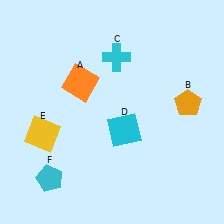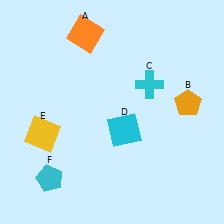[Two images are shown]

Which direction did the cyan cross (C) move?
The cyan cross (C) moved right.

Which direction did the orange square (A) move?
The orange square (A) moved up.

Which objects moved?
The objects that moved are: the orange square (A), the cyan cross (C).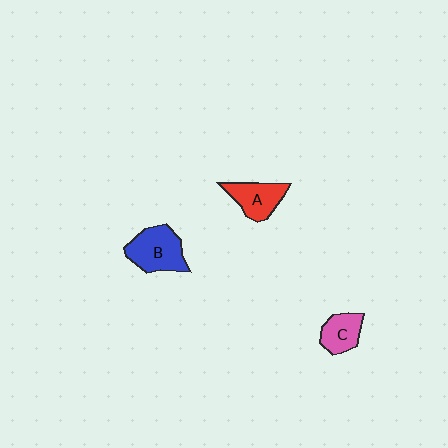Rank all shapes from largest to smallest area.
From largest to smallest: B (blue), A (red), C (pink).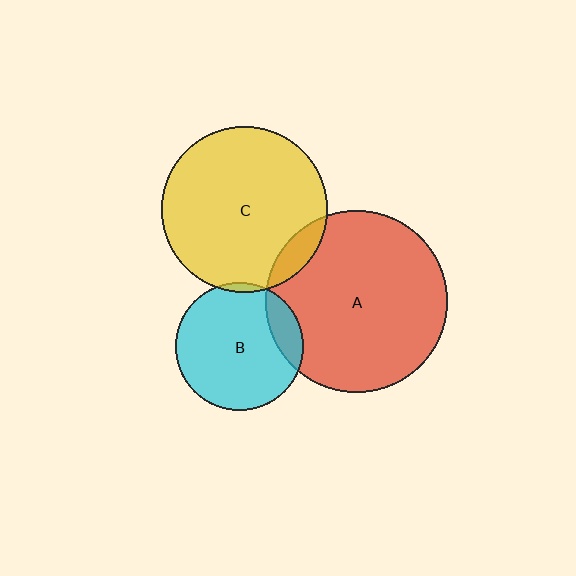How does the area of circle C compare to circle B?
Approximately 1.7 times.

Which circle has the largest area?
Circle A (red).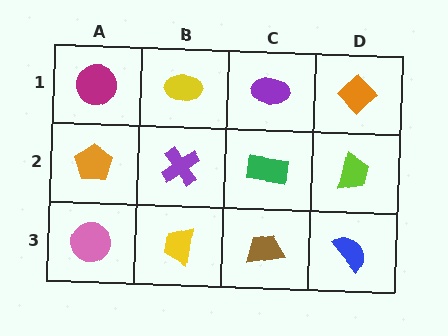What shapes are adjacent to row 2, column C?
A purple ellipse (row 1, column C), a brown trapezoid (row 3, column C), a purple cross (row 2, column B), a lime trapezoid (row 2, column D).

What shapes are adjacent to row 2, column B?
A yellow ellipse (row 1, column B), a yellow trapezoid (row 3, column B), an orange pentagon (row 2, column A), a green rectangle (row 2, column C).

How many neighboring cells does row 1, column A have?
2.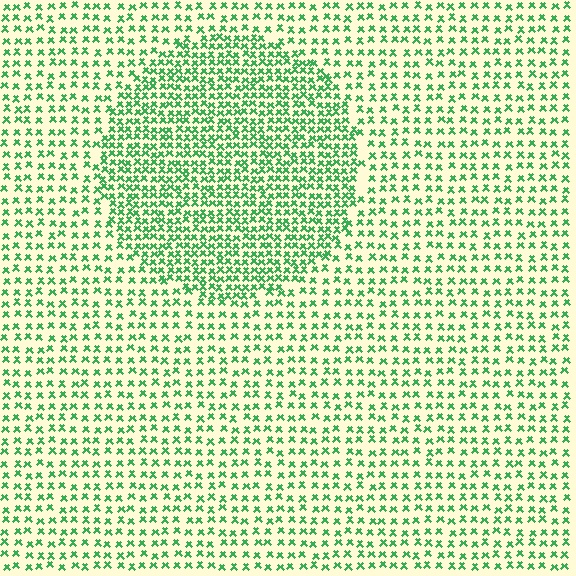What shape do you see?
I see a circle.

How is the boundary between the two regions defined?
The boundary is defined by a change in element density (approximately 1.9x ratio). All elements are the same color, size, and shape.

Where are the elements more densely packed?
The elements are more densely packed inside the circle boundary.